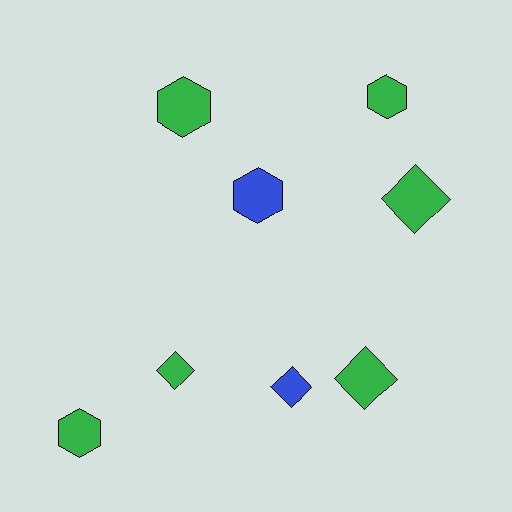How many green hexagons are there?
There are 3 green hexagons.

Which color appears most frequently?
Green, with 6 objects.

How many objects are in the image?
There are 8 objects.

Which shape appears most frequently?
Diamond, with 4 objects.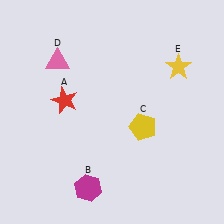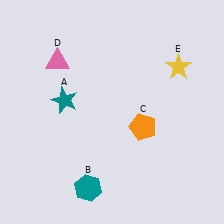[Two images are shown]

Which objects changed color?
A changed from red to teal. B changed from magenta to teal. C changed from yellow to orange.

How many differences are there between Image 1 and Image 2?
There are 3 differences between the two images.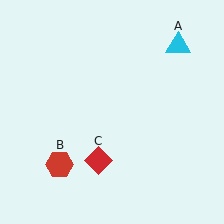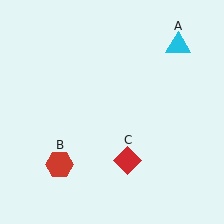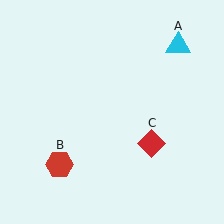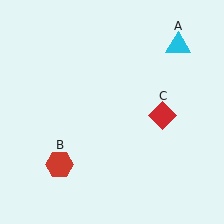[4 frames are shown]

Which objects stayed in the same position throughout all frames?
Cyan triangle (object A) and red hexagon (object B) remained stationary.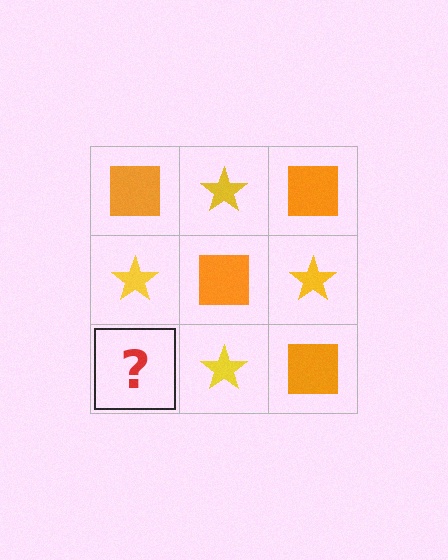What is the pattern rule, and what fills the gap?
The rule is that it alternates orange square and yellow star in a checkerboard pattern. The gap should be filled with an orange square.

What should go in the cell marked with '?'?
The missing cell should contain an orange square.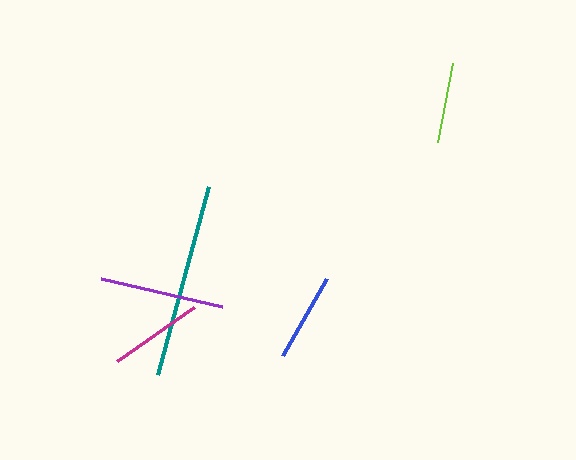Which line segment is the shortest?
The lime line is the shortest at approximately 80 pixels.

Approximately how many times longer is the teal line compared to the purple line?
The teal line is approximately 1.6 times the length of the purple line.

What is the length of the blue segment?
The blue segment is approximately 89 pixels long.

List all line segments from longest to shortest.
From longest to shortest: teal, purple, magenta, blue, lime.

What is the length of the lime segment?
The lime segment is approximately 80 pixels long.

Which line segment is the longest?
The teal line is the longest at approximately 194 pixels.